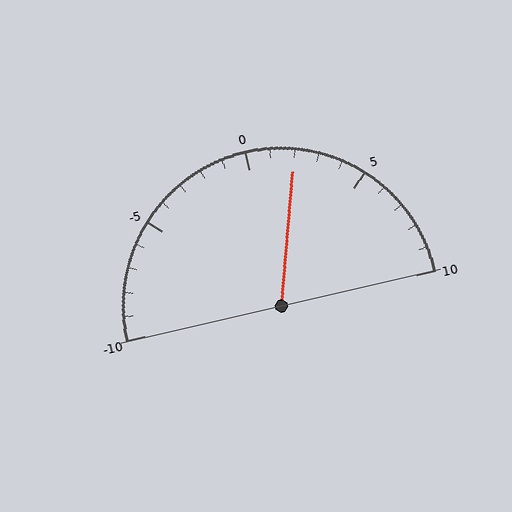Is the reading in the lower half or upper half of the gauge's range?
The reading is in the upper half of the range (-10 to 10).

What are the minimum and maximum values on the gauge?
The gauge ranges from -10 to 10.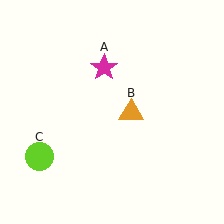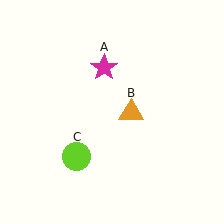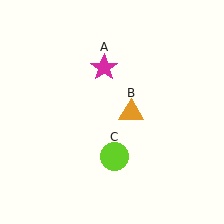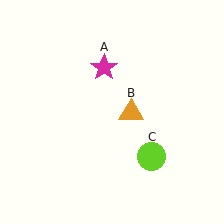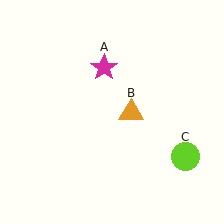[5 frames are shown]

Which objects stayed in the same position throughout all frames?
Magenta star (object A) and orange triangle (object B) remained stationary.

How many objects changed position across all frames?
1 object changed position: lime circle (object C).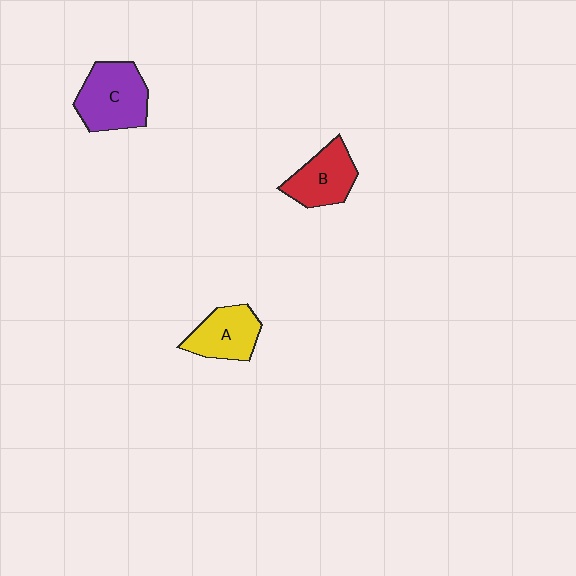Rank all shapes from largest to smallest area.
From largest to smallest: C (purple), B (red), A (yellow).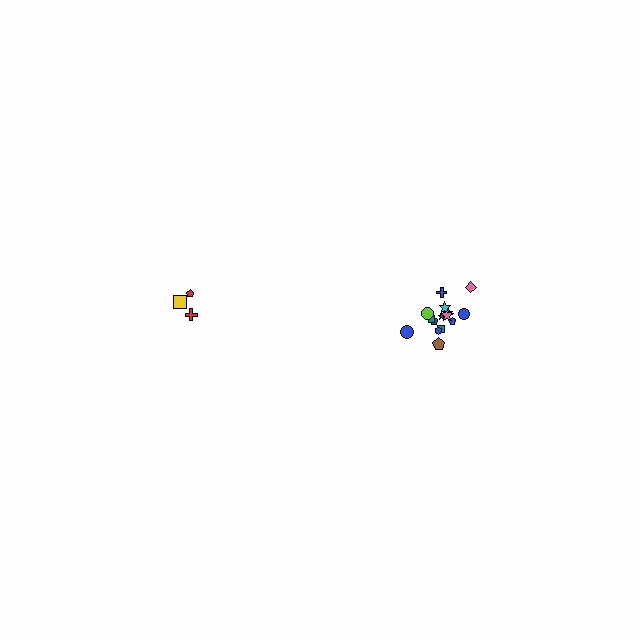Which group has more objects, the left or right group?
The right group.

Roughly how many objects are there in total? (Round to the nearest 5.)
Roughly 20 objects in total.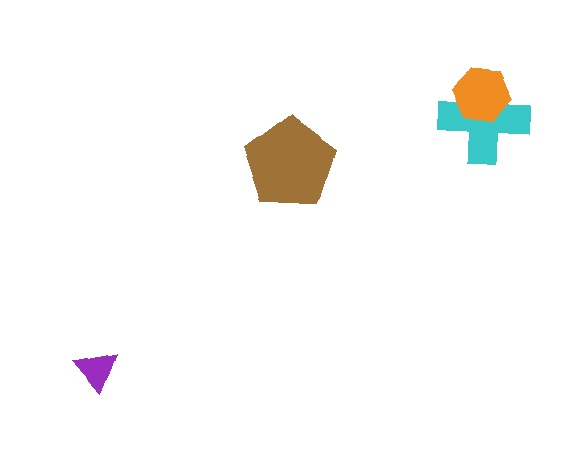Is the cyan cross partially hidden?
Yes, it is partially covered by another shape.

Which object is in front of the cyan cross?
The orange hexagon is in front of the cyan cross.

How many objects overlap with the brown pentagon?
0 objects overlap with the brown pentagon.